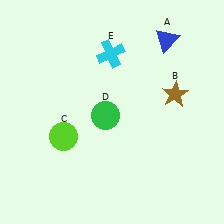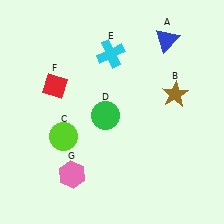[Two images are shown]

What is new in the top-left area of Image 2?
A red diamond (F) was added in the top-left area of Image 2.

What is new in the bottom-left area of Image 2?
A pink hexagon (G) was added in the bottom-left area of Image 2.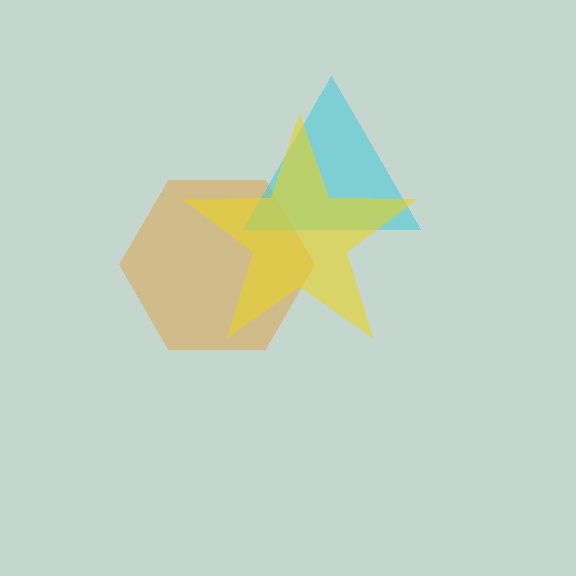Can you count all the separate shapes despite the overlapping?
Yes, there are 3 separate shapes.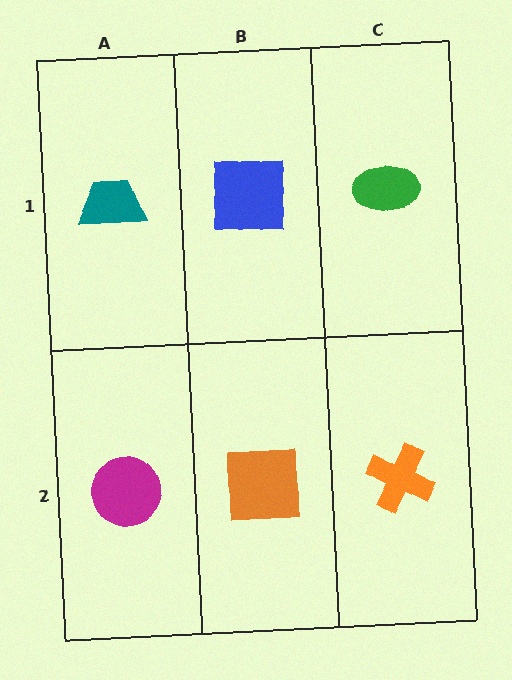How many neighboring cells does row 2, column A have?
2.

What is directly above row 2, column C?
A green ellipse.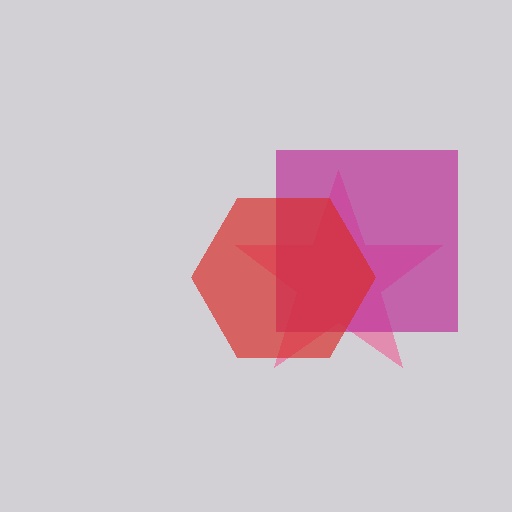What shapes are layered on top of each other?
The layered shapes are: a pink star, a magenta square, a red hexagon.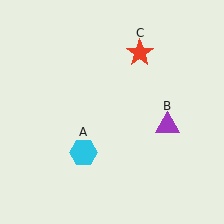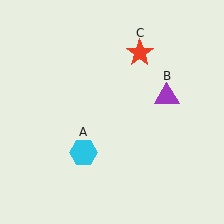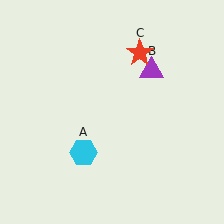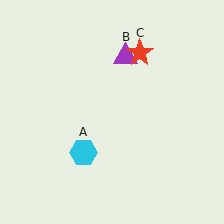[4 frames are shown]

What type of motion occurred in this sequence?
The purple triangle (object B) rotated counterclockwise around the center of the scene.